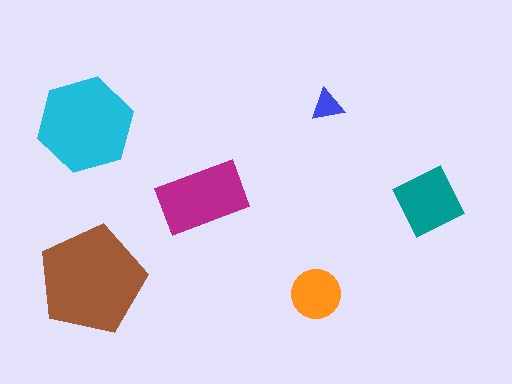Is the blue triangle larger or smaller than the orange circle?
Smaller.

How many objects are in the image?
There are 6 objects in the image.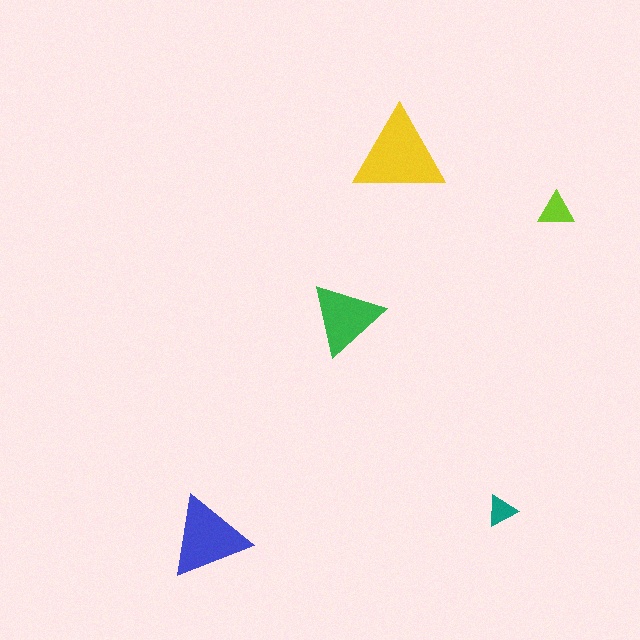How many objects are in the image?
There are 5 objects in the image.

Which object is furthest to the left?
The blue triangle is leftmost.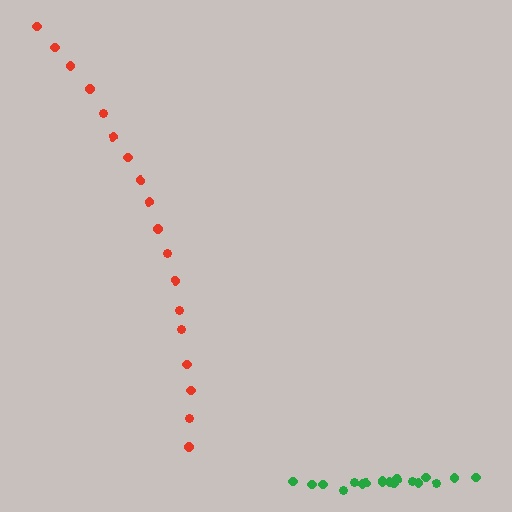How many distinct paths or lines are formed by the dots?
There are 2 distinct paths.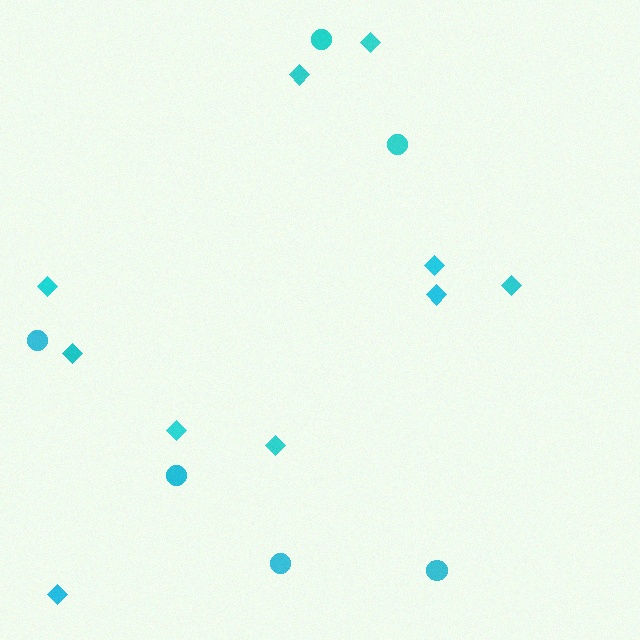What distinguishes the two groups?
There are 2 groups: one group of diamonds (10) and one group of circles (6).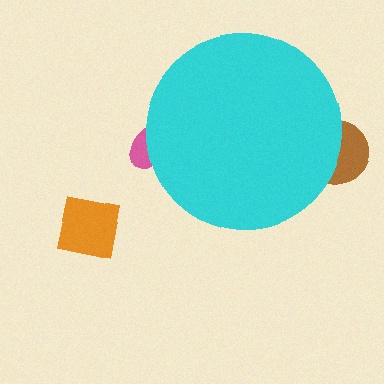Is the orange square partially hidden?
No, the orange square is fully visible.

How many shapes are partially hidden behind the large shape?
2 shapes are partially hidden.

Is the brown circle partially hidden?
Yes, the brown circle is partially hidden behind the cyan circle.